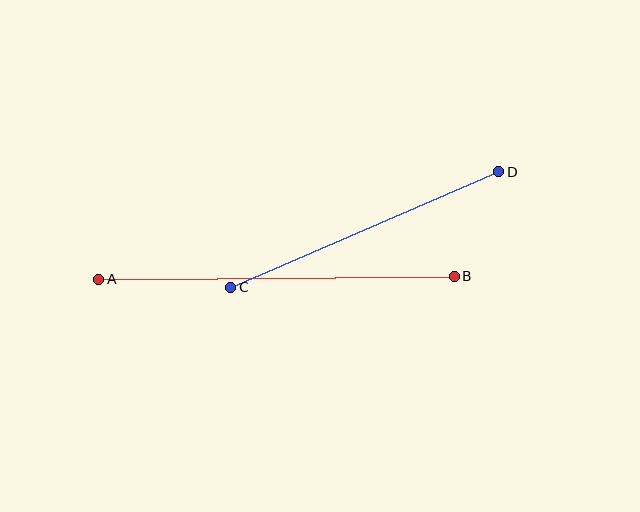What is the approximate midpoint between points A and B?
The midpoint is at approximately (276, 278) pixels.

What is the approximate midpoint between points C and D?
The midpoint is at approximately (365, 230) pixels.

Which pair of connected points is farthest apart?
Points A and B are farthest apart.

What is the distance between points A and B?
The distance is approximately 355 pixels.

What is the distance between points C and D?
The distance is approximately 292 pixels.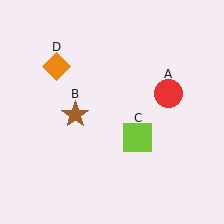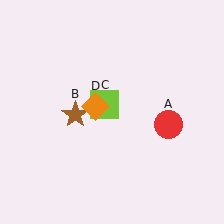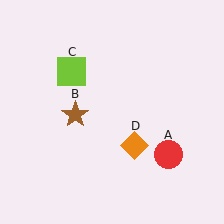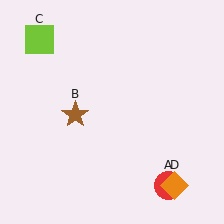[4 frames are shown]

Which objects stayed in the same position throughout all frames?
Brown star (object B) remained stationary.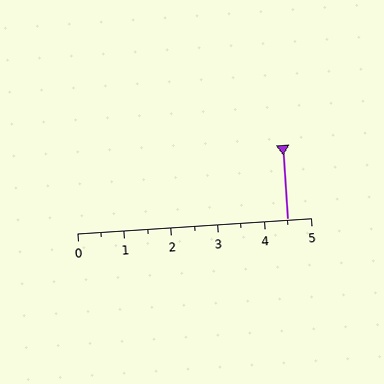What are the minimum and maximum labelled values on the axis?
The axis runs from 0 to 5.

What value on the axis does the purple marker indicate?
The marker indicates approximately 4.5.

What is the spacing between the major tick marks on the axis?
The major ticks are spaced 1 apart.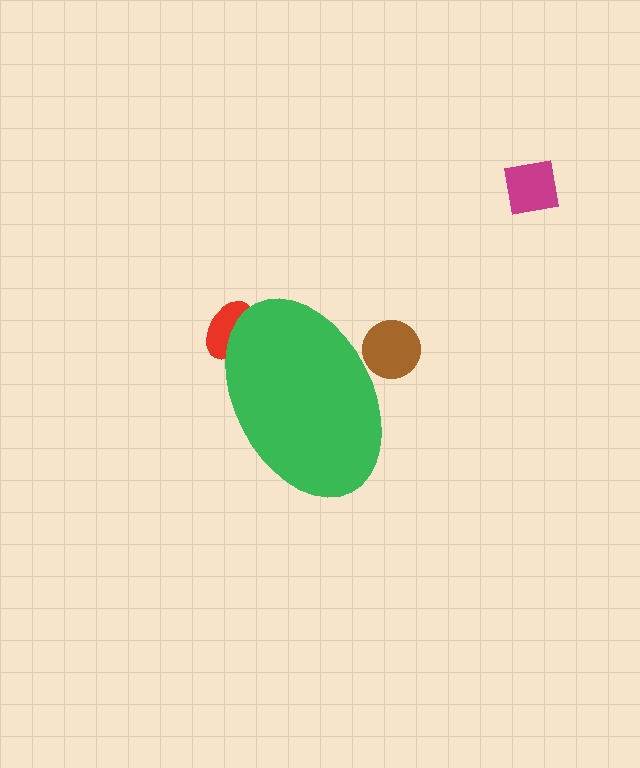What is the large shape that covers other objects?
A green ellipse.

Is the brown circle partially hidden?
Yes, the brown circle is partially hidden behind the green ellipse.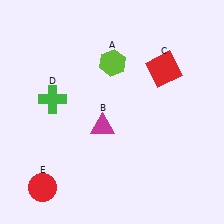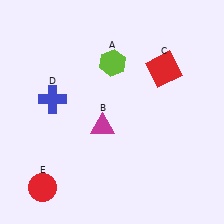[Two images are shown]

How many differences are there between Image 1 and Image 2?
There is 1 difference between the two images.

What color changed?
The cross (D) changed from green in Image 1 to blue in Image 2.